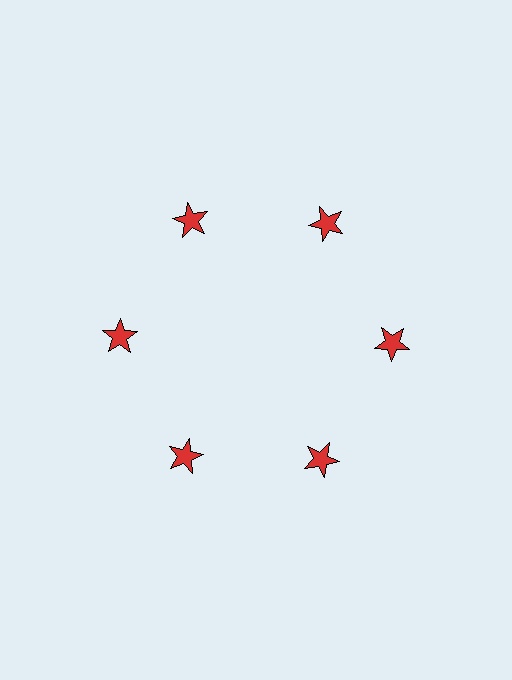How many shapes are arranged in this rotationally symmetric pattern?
There are 6 shapes, arranged in 6 groups of 1.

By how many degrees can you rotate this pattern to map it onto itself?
The pattern maps onto itself every 60 degrees of rotation.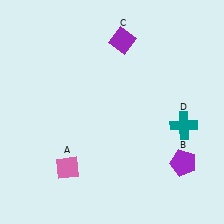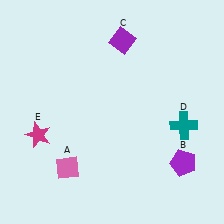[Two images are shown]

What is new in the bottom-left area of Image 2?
A magenta star (E) was added in the bottom-left area of Image 2.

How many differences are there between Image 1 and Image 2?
There is 1 difference between the two images.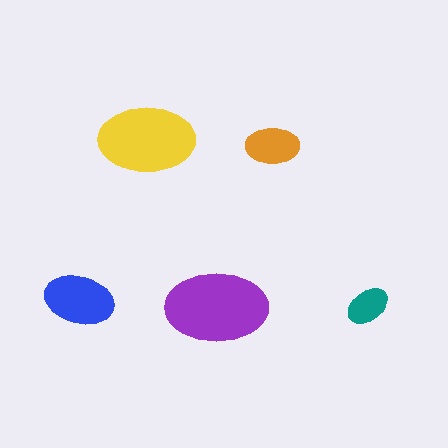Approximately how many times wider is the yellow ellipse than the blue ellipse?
About 1.5 times wider.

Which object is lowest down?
The purple ellipse is bottommost.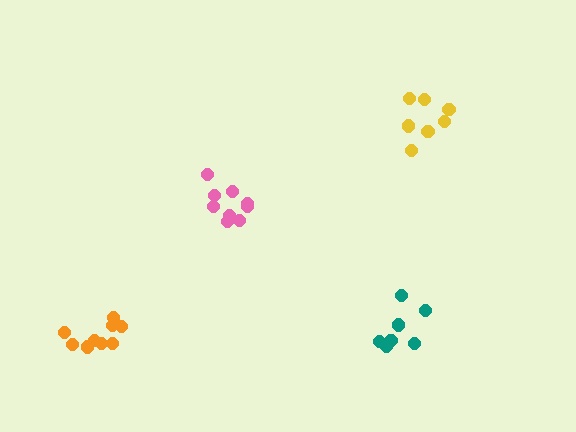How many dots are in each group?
Group 1: 7 dots, Group 2: 7 dots, Group 3: 9 dots, Group 4: 9 dots (32 total).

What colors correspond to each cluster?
The clusters are colored: yellow, teal, orange, pink.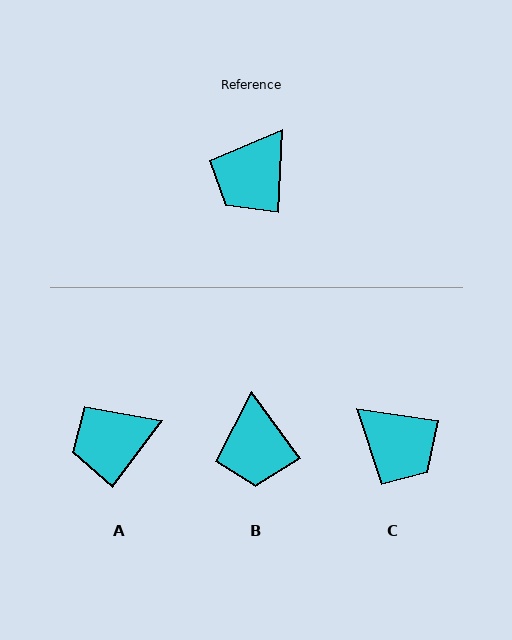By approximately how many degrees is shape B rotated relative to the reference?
Approximately 40 degrees counter-clockwise.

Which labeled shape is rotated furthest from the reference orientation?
C, about 85 degrees away.